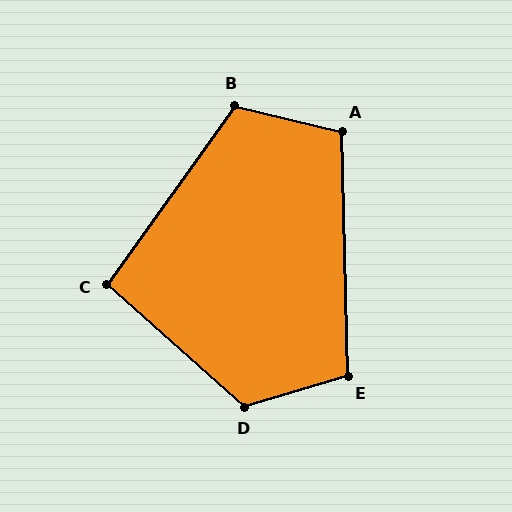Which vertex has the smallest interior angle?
C, at approximately 96 degrees.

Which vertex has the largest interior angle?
D, at approximately 122 degrees.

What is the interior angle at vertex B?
Approximately 112 degrees (obtuse).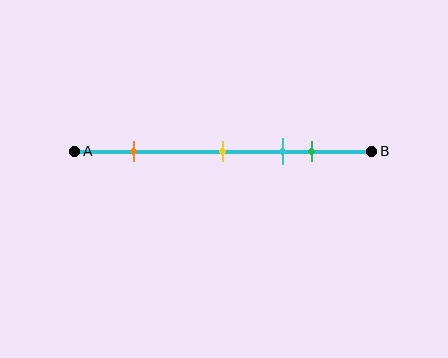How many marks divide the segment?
There are 4 marks dividing the segment.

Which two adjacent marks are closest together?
The cyan and green marks are the closest adjacent pair.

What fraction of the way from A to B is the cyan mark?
The cyan mark is approximately 70% (0.7) of the way from A to B.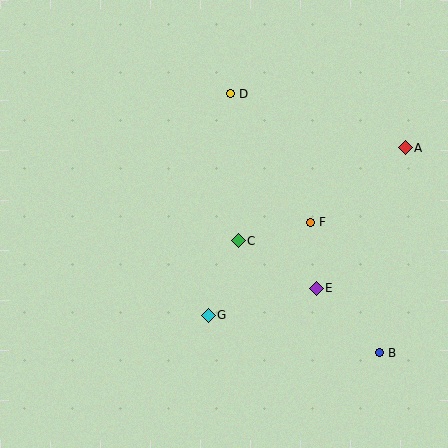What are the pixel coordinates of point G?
Point G is at (208, 315).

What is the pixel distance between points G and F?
The distance between G and F is 138 pixels.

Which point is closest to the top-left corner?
Point D is closest to the top-left corner.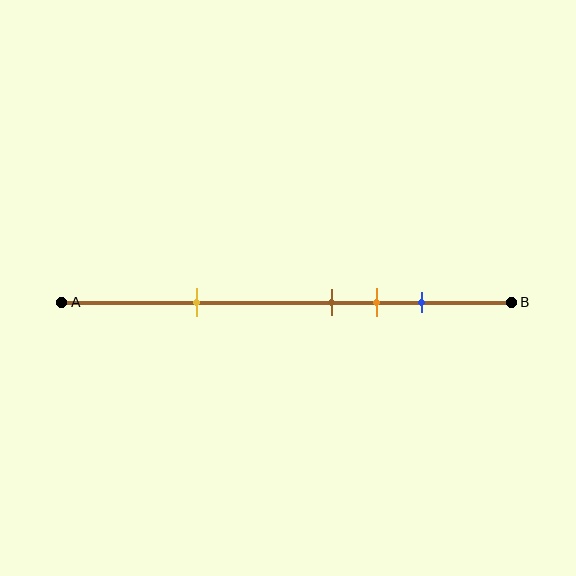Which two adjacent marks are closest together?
The brown and orange marks are the closest adjacent pair.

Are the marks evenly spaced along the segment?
No, the marks are not evenly spaced.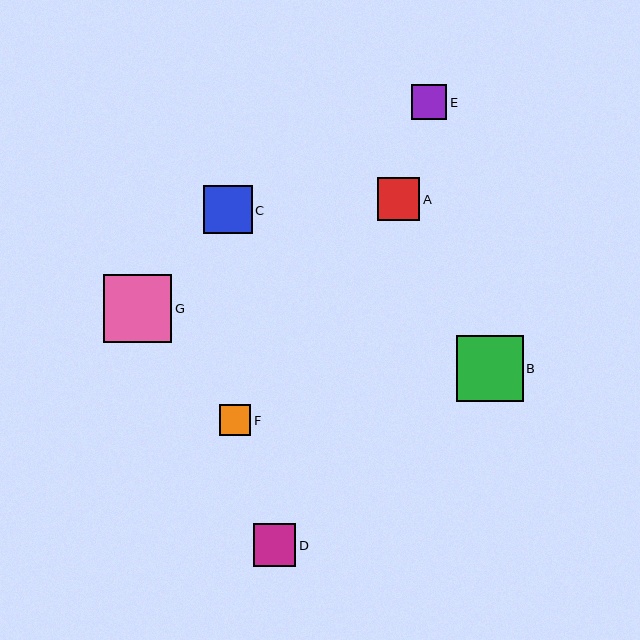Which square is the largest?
Square G is the largest with a size of approximately 68 pixels.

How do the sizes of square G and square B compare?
Square G and square B are approximately the same size.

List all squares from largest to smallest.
From largest to smallest: G, B, C, D, A, E, F.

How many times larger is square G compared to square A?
Square G is approximately 1.6 times the size of square A.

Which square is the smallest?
Square F is the smallest with a size of approximately 31 pixels.